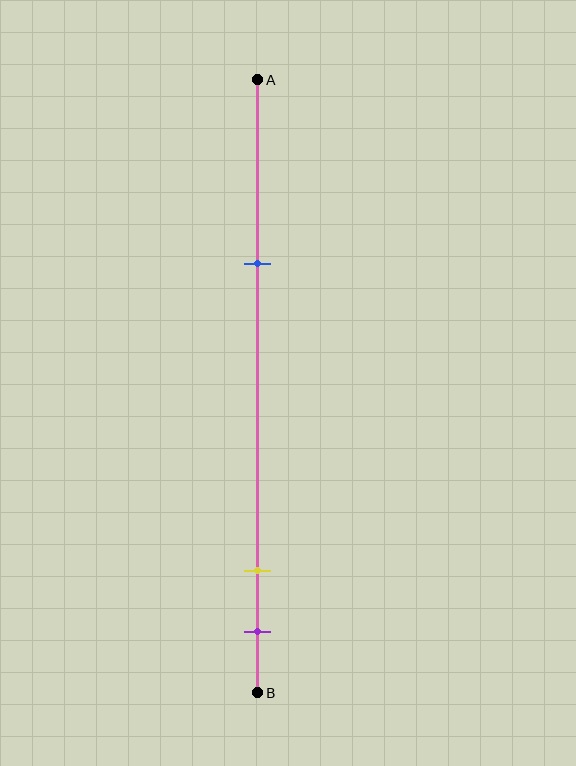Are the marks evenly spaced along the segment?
No, the marks are not evenly spaced.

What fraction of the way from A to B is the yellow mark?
The yellow mark is approximately 80% (0.8) of the way from A to B.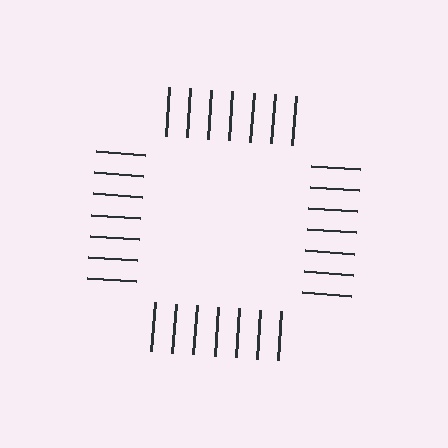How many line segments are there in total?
28 — 7 along each of the 4 edges.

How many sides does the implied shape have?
4 sides — the line-ends trace a square.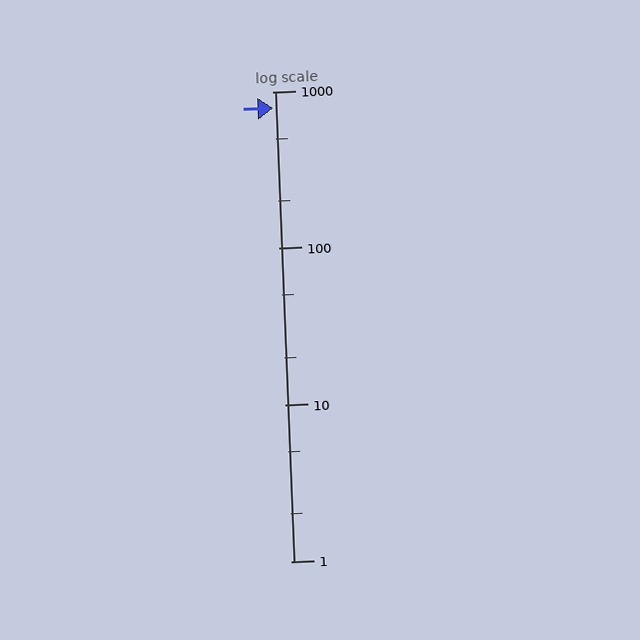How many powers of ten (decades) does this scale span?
The scale spans 3 decades, from 1 to 1000.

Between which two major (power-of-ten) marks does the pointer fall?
The pointer is between 100 and 1000.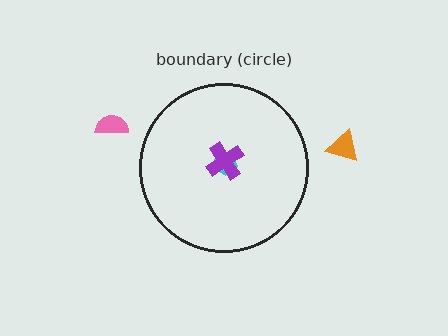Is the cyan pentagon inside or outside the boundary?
Inside.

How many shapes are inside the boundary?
2 inside, 2 outside.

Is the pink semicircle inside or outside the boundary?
Outside.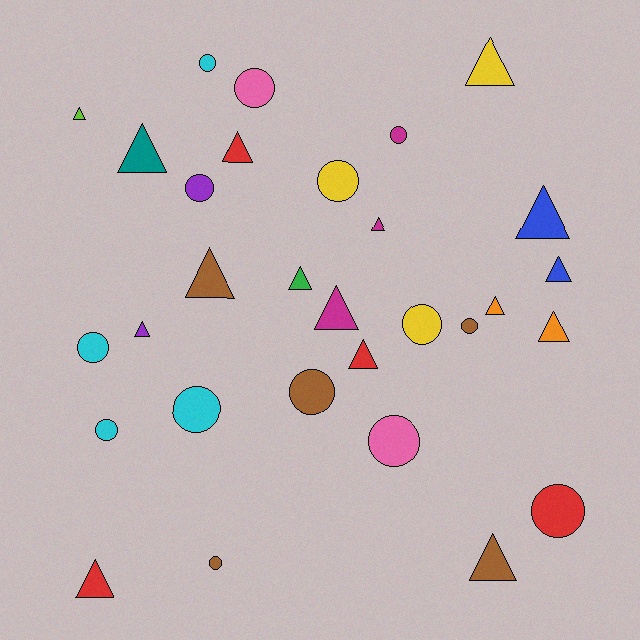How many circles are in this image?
There are 14 circles.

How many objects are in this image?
There are 30 objects.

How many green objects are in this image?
There is 1 green object.